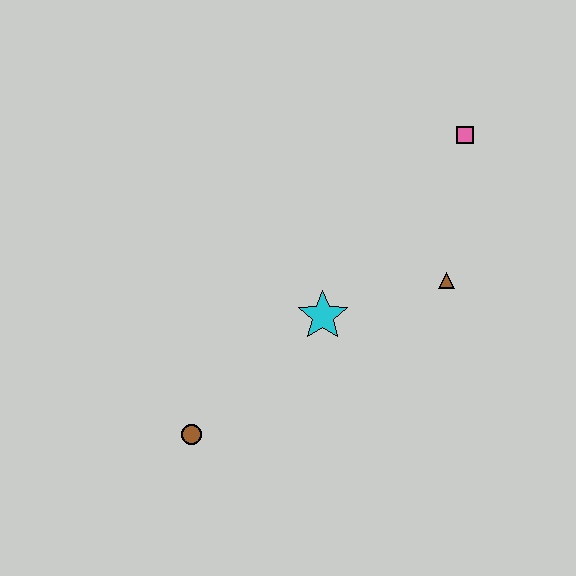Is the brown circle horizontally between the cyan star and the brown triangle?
No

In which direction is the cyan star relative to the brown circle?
The cyan star is to the right of the brown circle.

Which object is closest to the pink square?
The brown triangle is closest to the pink square.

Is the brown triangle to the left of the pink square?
Yes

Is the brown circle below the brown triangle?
Yes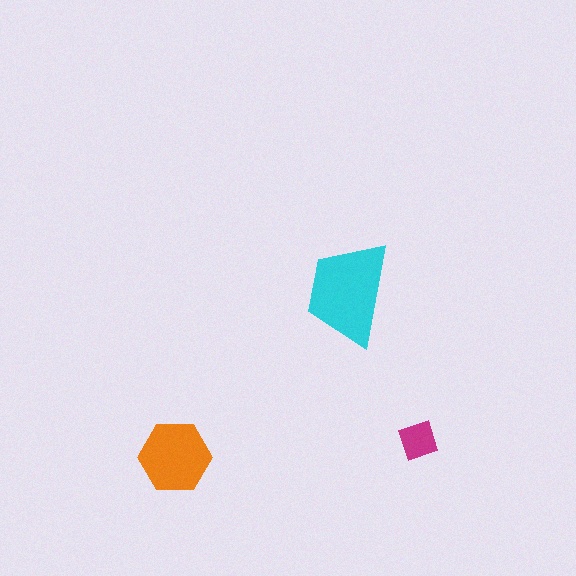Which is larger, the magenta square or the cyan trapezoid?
The cyan trapezoid.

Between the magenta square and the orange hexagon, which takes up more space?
The orange hexagon.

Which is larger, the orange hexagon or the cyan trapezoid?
The cyan trapezoid.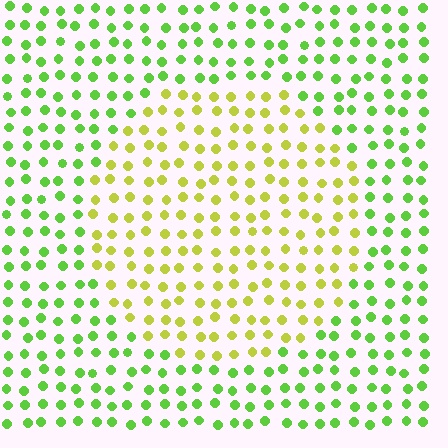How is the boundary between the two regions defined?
The boundary is defined purely by a slight shift in hue (about 39 degrees). Spacing, size, and orientation are identical on both sides.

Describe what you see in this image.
The image is filled with small lime elements in a uniform arrangement. A circle-shaped region is visible where the elements are tinted to a slightly different hue, forming a subtle color boundary.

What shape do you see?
I see a circle.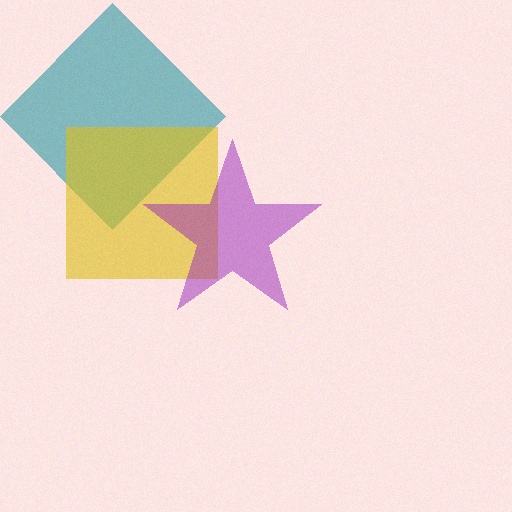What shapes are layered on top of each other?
The layered shapes are: a teal diamond, a yellow square, a purple star.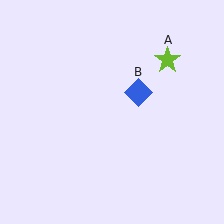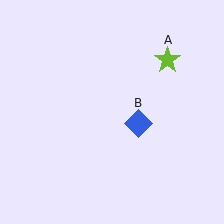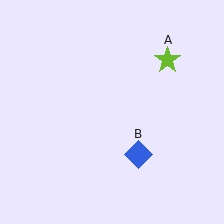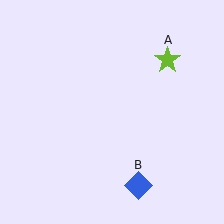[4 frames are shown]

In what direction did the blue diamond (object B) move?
The blue diamond (object B) moved down.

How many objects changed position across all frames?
1 object changed position: blue diamond (object B).